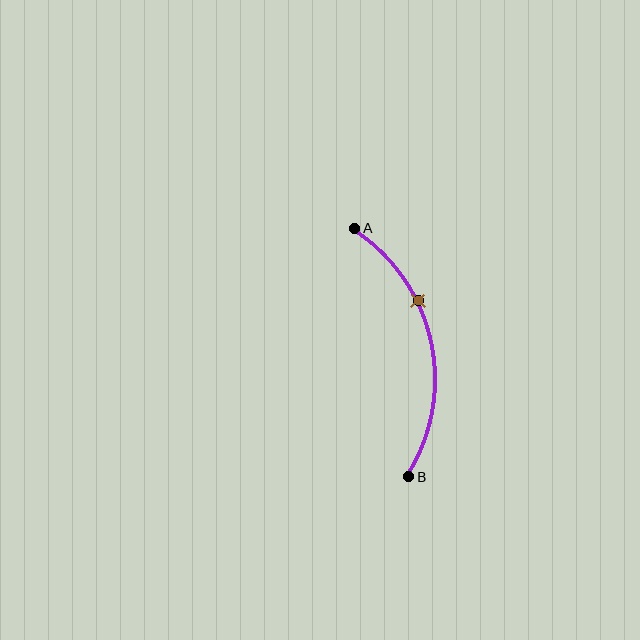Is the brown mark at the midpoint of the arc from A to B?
No. The brown mark lies on the arc but is closer to endpoint A. The arc midpoint would be at the point on the curve equidistant along the arc from both A and B.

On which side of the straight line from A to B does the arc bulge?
The arc bulges to the right of the straight line connecting A and B.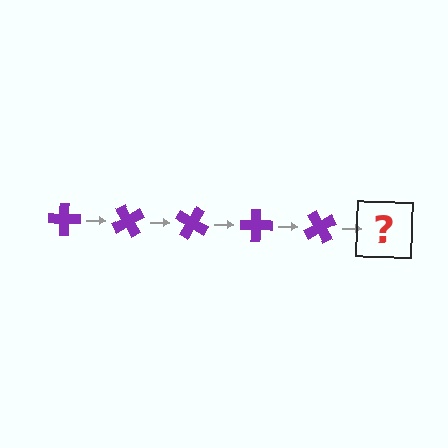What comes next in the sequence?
The next element should be a purple cross rotated 300 degrees.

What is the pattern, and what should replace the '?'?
The pattern is that the cross rotates 60 degrees each step. The '?' should be a purple cross rotated 300 degrees.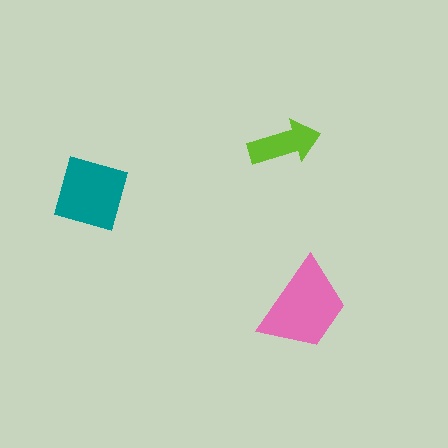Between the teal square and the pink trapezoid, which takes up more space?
The pink trapezoid.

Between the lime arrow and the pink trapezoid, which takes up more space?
The pink trapezoid.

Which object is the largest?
The pink trapezoid.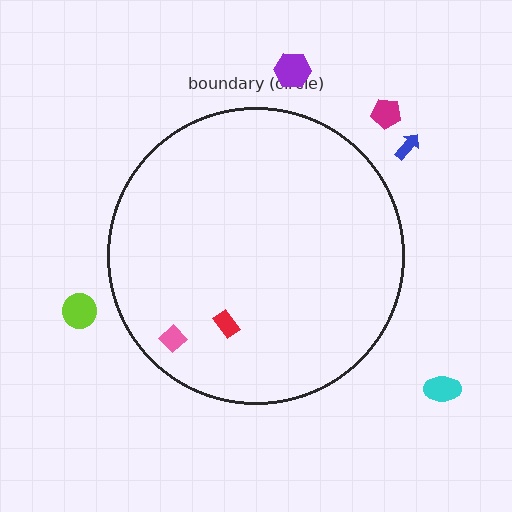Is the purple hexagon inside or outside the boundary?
Outside.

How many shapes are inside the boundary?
2 inside, 5 outside.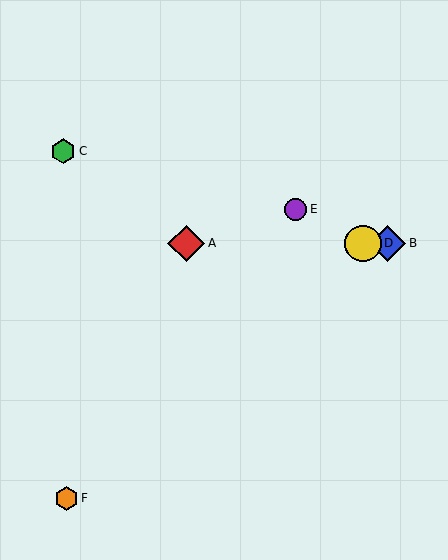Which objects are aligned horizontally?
Objects A, B, D are aligned horizontally.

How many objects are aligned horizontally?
3 objects (A, B, D) are aligned horizontally.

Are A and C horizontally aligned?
No, A is at y≈243 and C is at y≈151.